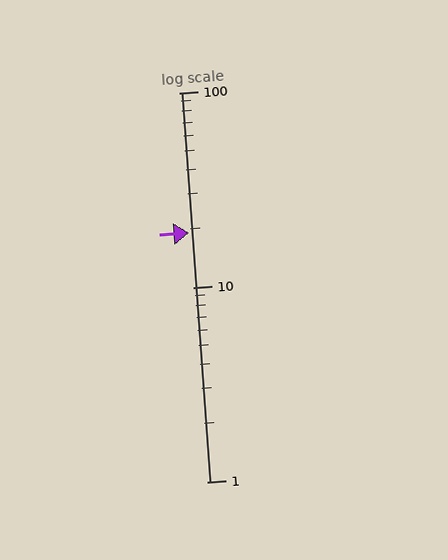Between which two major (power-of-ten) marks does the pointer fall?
The pointer is between 10 and 100.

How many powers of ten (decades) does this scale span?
The scale spans 2 decades, from 1 to 100.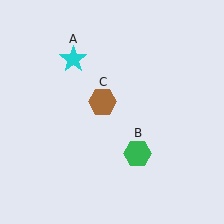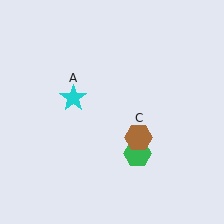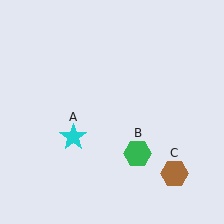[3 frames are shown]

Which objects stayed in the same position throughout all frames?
Green hexagon (object B) remained stationary.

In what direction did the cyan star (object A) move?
The cyan star (object A) moved down.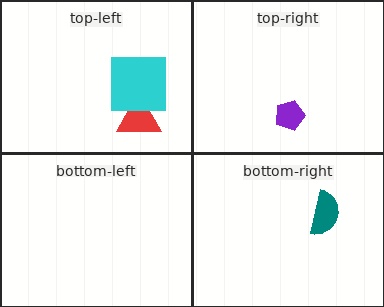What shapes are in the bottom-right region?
The teal semicircle.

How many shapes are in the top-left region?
2.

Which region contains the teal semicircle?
The bottom-right region.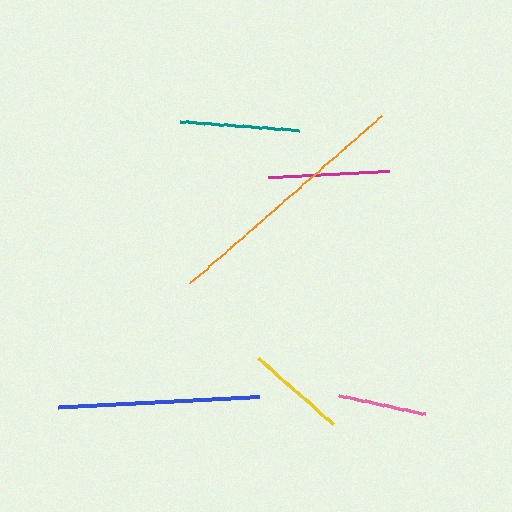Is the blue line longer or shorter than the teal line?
The blue line is longer than the teal line.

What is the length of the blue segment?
The blue segment is approximately 202 pixels long.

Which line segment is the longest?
The orange line is the longest at approximately 254 pixels.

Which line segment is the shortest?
The pink line is the shortest at approximately 87 pixels.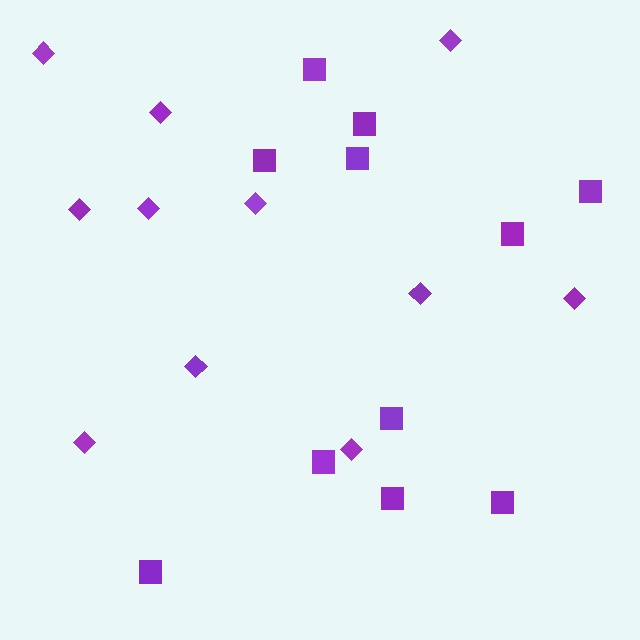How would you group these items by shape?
There are 2 groups: one group of diamonds (11) and one group of squares (11).